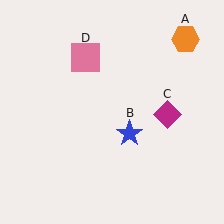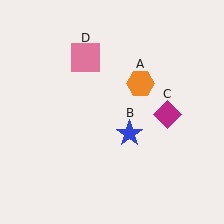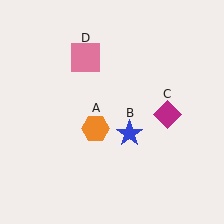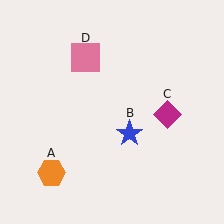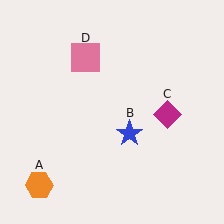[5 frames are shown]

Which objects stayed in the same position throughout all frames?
Blue star (object B) and magenta diamond (object C) and pink square (object D) remained stationary.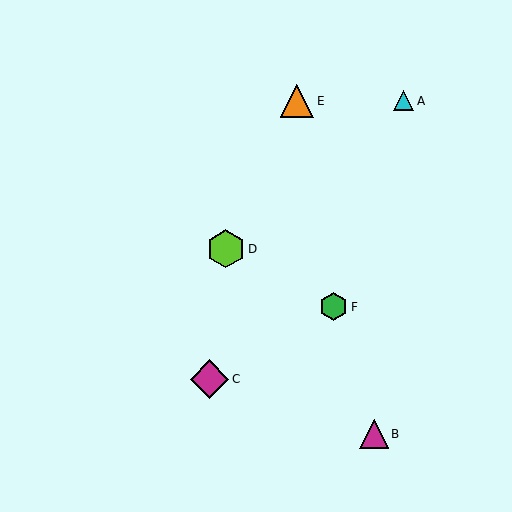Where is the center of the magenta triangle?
The center of the magenta triangle is at (374, 434).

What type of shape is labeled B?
Shape B is a magenta triangle.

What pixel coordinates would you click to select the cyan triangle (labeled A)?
Click at (403, 101) to select the cyan triangle A.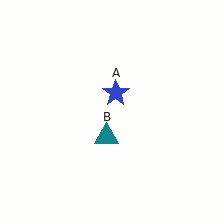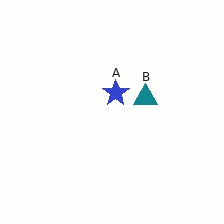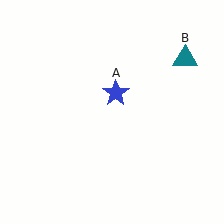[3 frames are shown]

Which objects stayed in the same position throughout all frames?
Blue star (object A) remained stationary.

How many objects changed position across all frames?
1 object changed position: teal triangle (object B).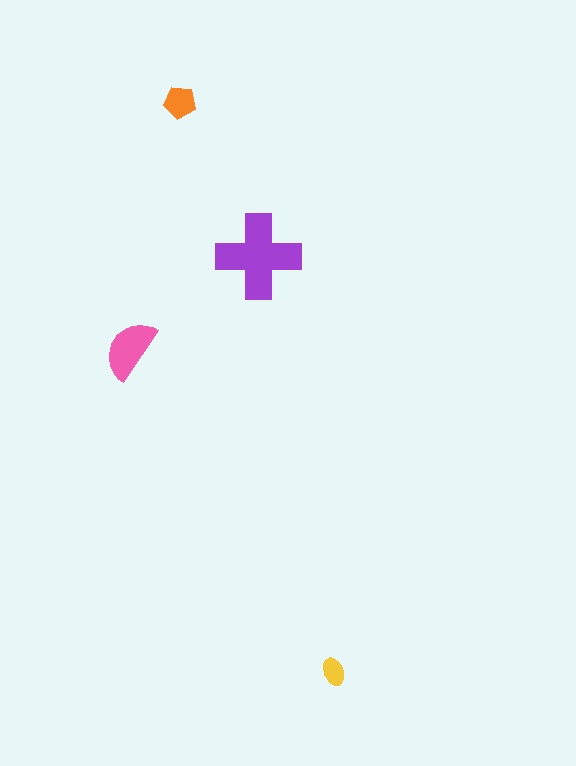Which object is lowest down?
The yellow ellipse is bottommost.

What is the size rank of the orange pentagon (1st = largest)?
3rd.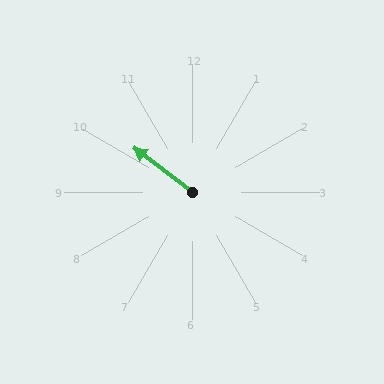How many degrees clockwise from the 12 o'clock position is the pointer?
Approximately 307 degrees.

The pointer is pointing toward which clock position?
Roughly 10 o'clock.